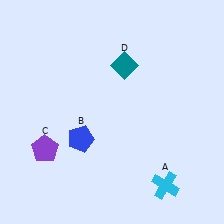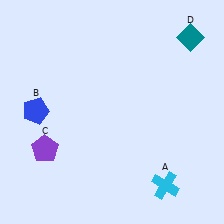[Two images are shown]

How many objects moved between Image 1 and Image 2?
2 objects moved between the two images.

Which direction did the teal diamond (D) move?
The teal diamond (D) moved right.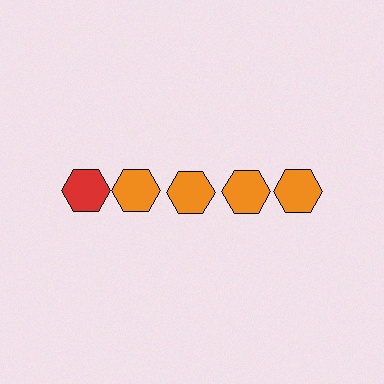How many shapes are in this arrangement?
There are 5 shapes arranged in a grid pattern.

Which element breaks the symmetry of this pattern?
The red hexagon in the top row, leftmost column breaks the symmetry. All other shapes are orange hexagons.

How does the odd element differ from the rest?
It has a different color: red instead of orange.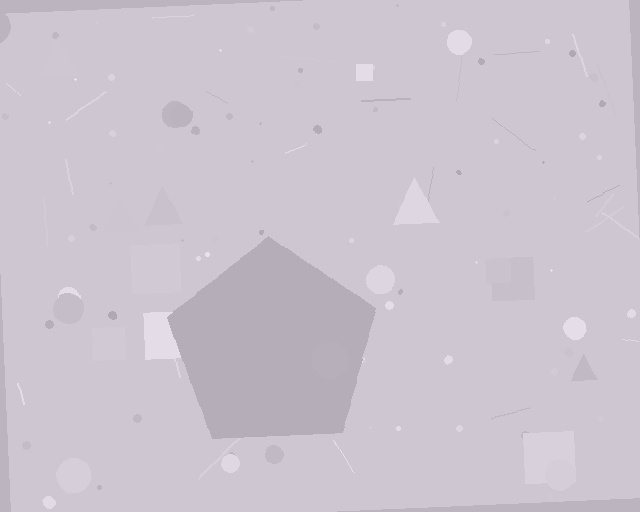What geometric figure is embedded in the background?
A pentagon is embedded in the background.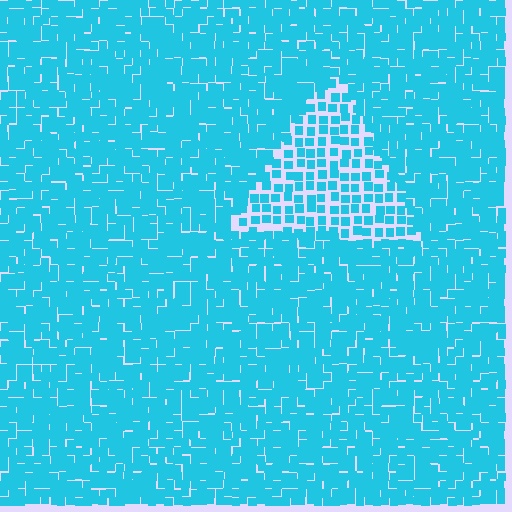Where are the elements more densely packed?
The elements are more densely packed outside the triangle boundary.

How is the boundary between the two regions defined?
The boundary is defined by a change in element density (approximately 1.9x ratio). All elements are the same color, size, and shape.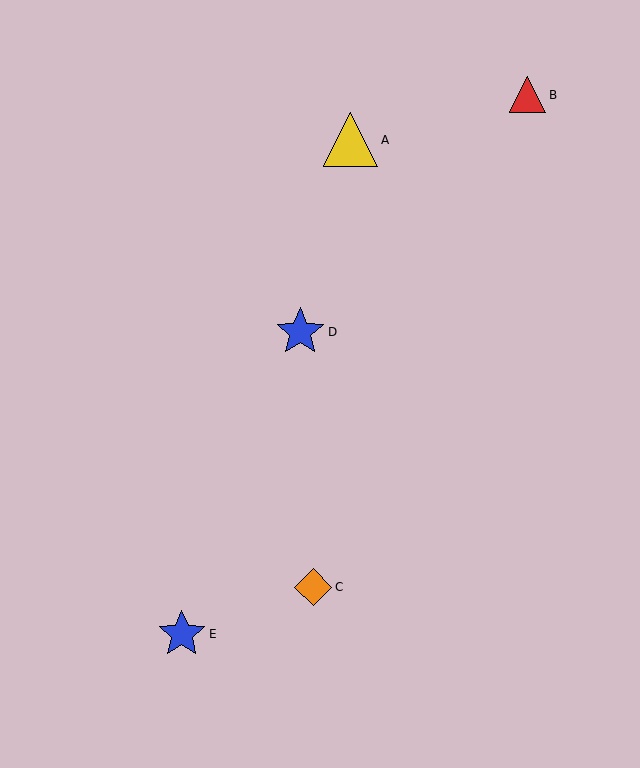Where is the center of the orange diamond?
The center of the orange diamond is at (313, 587).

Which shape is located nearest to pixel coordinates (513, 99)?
The red triangle (labeled B) at (528, 95) is nearest to that location.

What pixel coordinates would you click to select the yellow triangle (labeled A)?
Click at (351, 140) to select the yellow triangle A.